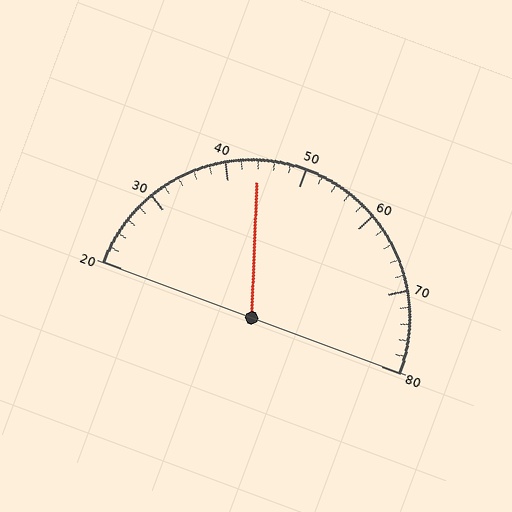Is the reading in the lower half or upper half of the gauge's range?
The reading is in the lower half of the range (20 to 80).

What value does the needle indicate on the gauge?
The needle indicates approximately 44.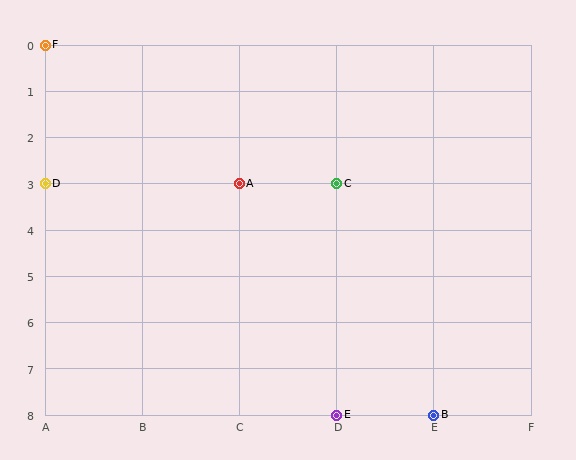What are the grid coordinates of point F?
Point F is at grid coordinates (A, 0).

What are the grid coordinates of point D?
Point D is at grid coordinates (A, 3).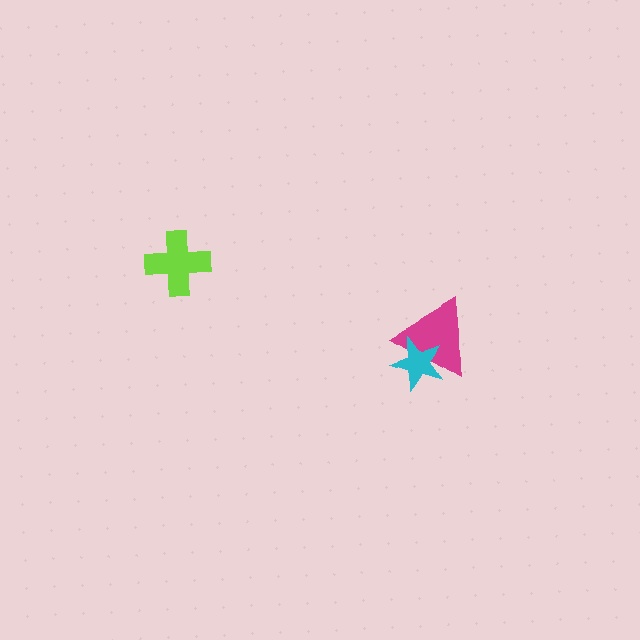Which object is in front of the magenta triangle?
The cyan star is in front of the magenta triangle.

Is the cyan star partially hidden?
No, no other shape covers it.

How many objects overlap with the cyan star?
1 object overlaps with the cyan star.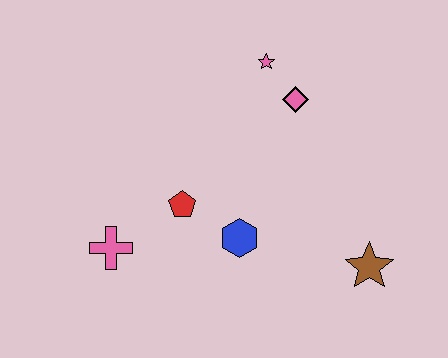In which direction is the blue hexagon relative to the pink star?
The blue hexagon is below the pink star.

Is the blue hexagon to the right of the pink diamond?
No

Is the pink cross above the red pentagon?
No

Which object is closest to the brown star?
The blue hexagon is closest to the brown star.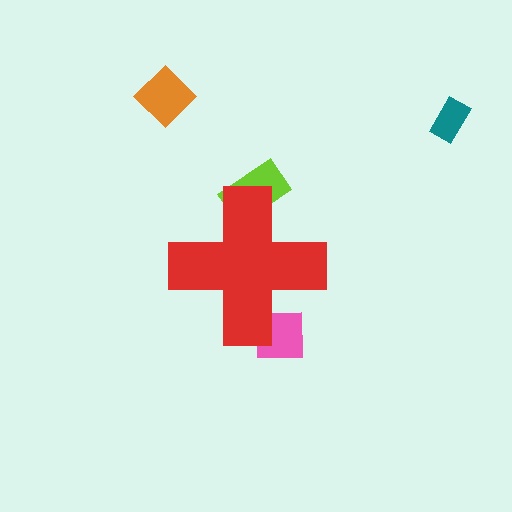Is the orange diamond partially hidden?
No, the orange diamond is fully visible.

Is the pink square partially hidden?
Yes, the pink square is partially hidden behind the red cross.